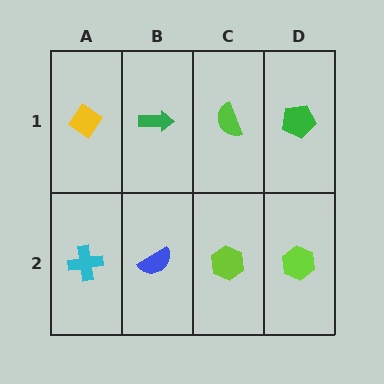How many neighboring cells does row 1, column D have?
2.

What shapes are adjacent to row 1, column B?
A blue semicircle (row 2, column B), a yellow diamond (row 1, column A), a lime semicircle (row 1, column C).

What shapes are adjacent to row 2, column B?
A green arrow (row 1, column B), a cyan cross (row 2, column A), a lime hexagon (row 2, column C).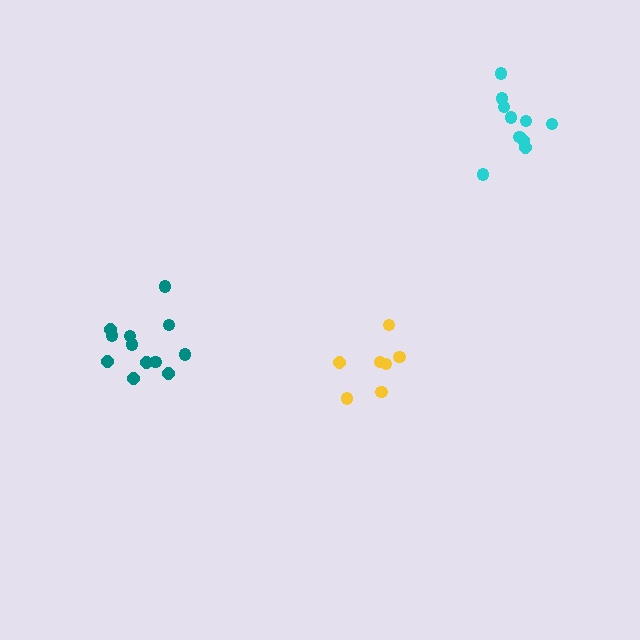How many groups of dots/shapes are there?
There are 3 groups.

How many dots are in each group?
Group 1: 7 dots, Group 2: 12 dots, Group 3: 10 dots (29 total).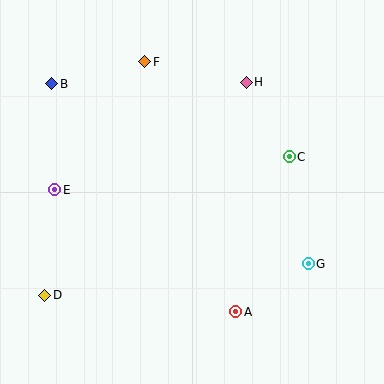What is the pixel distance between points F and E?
The distance between F and E is 157 pixels.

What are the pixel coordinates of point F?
Point F is at (145, 62).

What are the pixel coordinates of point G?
Point G is at (308, 264).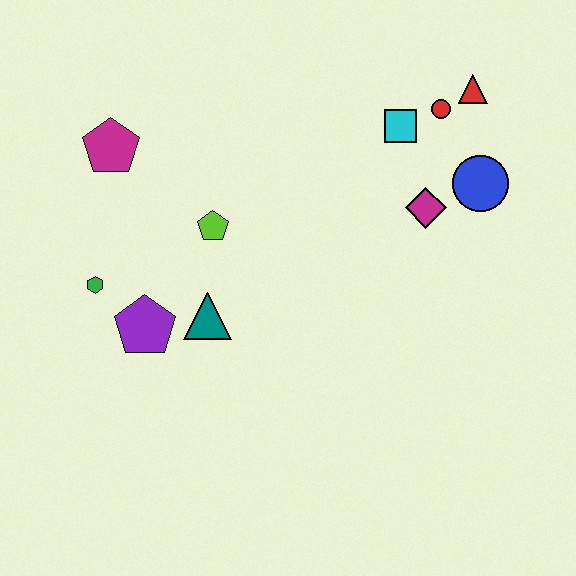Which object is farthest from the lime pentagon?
The red triangle is farthest from the lime pentagon.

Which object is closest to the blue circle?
The magenta diamond is closest to the blue circle.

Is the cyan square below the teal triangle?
No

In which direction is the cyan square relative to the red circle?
The cyan square is to the left of the red circle.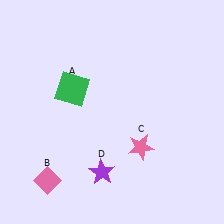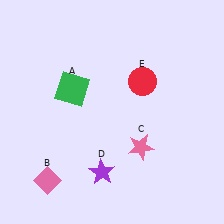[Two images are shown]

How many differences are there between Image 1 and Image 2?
There is 1 difference between the two images.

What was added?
A red circle (E) was added in Image 2.